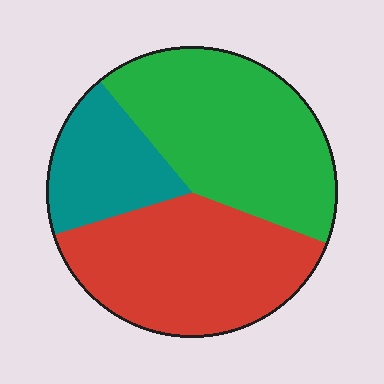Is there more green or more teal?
Green.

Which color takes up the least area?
Teal, at roughly 20%.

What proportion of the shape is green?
Green takes up about two fifths (2/5) of the shape.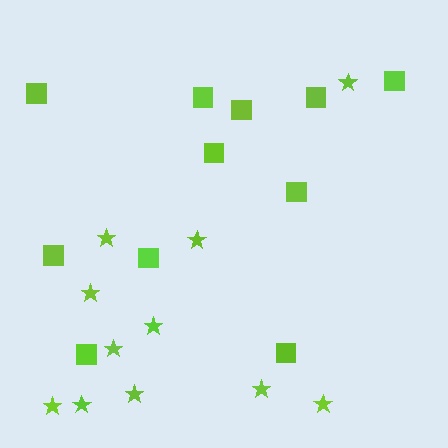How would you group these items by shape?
There are 2 groups: one group of squares (11) and one group of stars (11).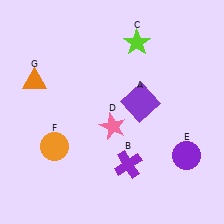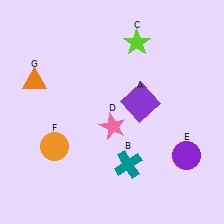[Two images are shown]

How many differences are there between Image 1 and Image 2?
There is 1 difference between the two images.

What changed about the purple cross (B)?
In Image 1, B is purple. In Image 2, it changed to teal.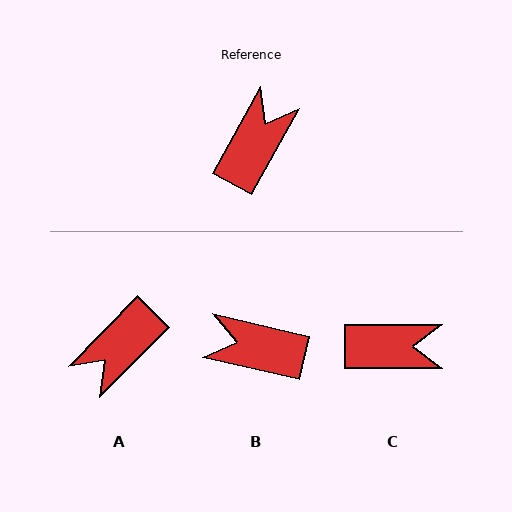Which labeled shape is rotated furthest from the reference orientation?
A, about 164 degrees away.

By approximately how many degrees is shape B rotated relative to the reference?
Approximately 106 degrees counter-clockwise.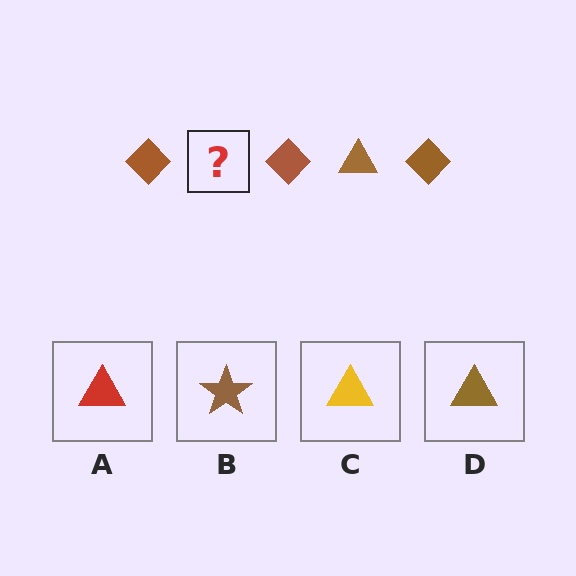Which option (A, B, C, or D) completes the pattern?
D.